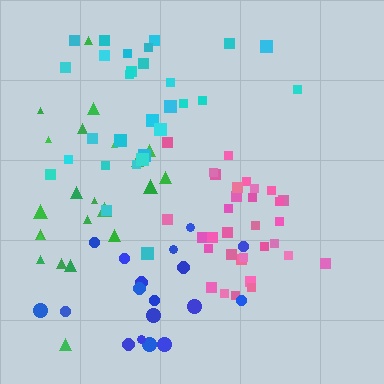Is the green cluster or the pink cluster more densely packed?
Pink.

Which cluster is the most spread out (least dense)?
Blue.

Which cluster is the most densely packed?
Pink.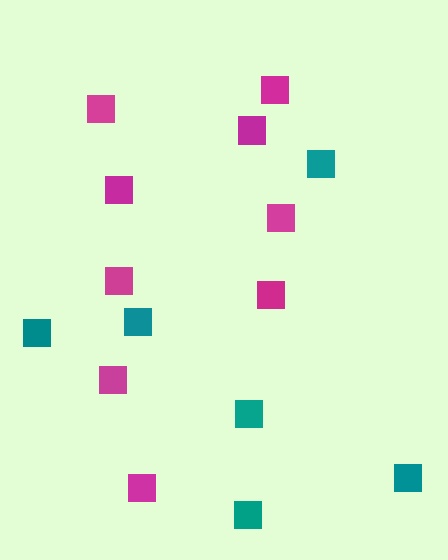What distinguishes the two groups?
There are 2 groups: one group of magenta squares (9) and one group of teal squares (6).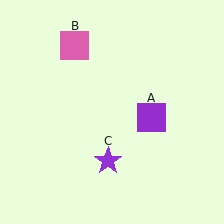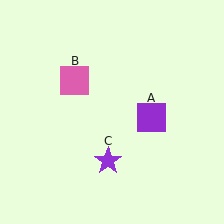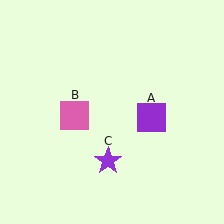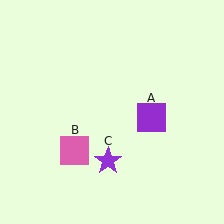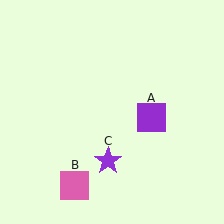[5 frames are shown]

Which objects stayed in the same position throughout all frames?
Purple square (object A) and purple star (object C) remained stationary.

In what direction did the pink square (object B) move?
The pink square (object B) moved down.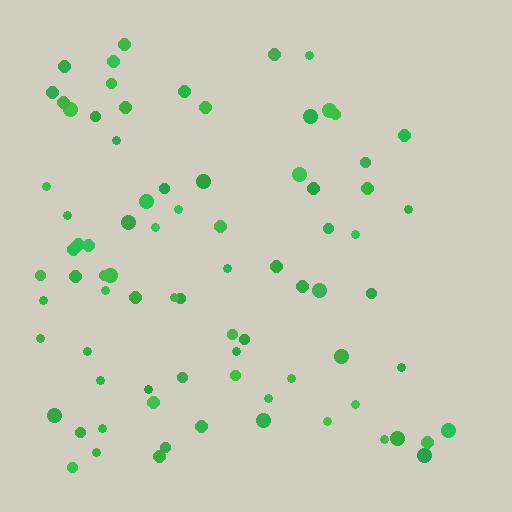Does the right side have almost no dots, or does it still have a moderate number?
Still a moderate number, just noticeably fewer than the left.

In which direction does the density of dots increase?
From right to left, with the left side densest.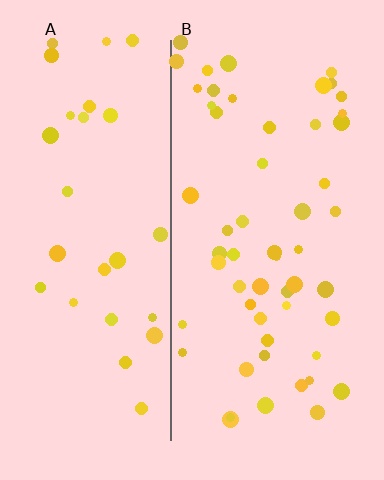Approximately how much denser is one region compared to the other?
Approximately 1.8× — region B over region A.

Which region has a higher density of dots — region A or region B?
B (the right).